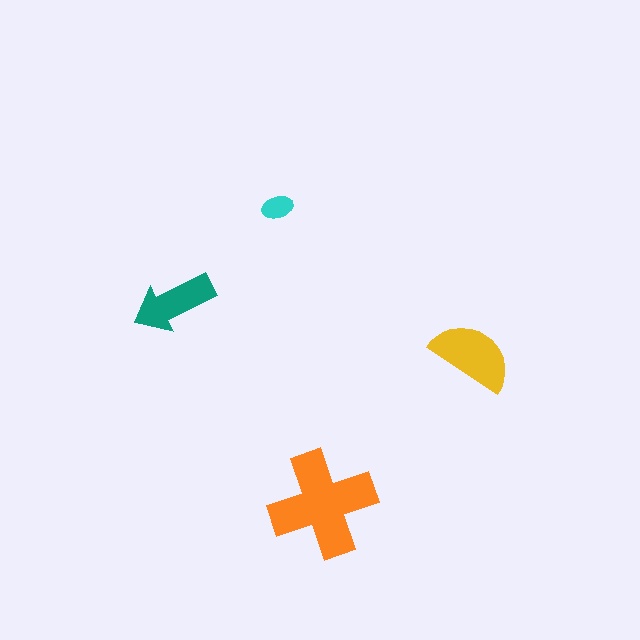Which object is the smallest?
The cyan ellipse.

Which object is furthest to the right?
The yellow semicircle is rightmost.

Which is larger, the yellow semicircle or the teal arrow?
The yellow semicircle.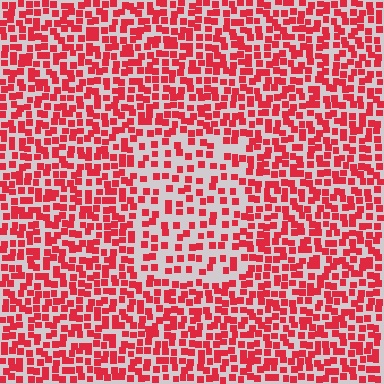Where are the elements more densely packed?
The elements are more densely packed outside the rectangle boundary.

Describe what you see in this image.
The image contains small red elements arranged at two different densities. A rectangle-shaped region is visible where the elements are less densely packed than the surrounding area.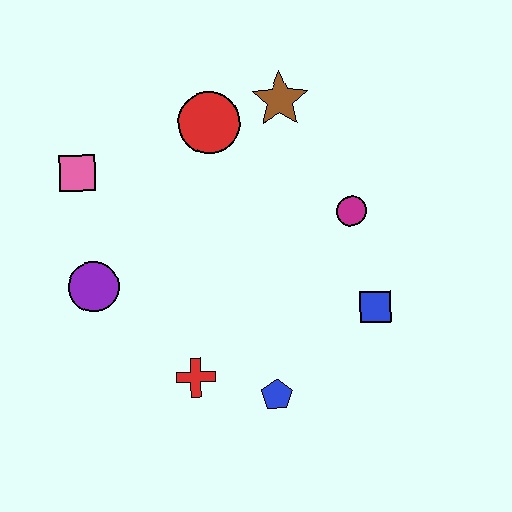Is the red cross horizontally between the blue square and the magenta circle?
No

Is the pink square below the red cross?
No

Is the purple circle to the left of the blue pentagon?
Yes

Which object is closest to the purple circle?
The pink square is closest to the purple circle.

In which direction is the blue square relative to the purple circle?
The blue square is to the right of the purple circle.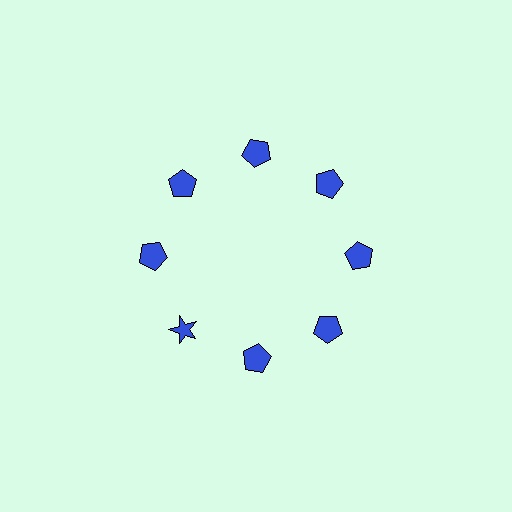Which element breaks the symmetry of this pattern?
The blue star at roughly the 8 o'clock position breaks the symmetry. All other shapes are blue pentagons.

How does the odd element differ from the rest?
It has a different shape: star instead of pentagon.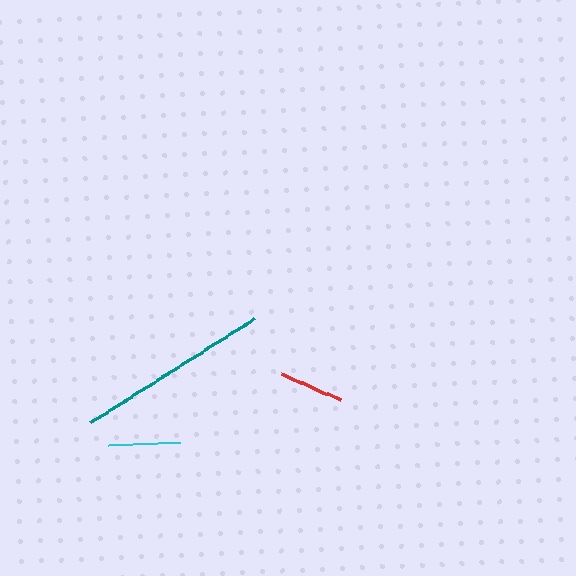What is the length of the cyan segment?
The cyan segment is approximately 71 pixels long.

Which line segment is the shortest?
The red line is the shortest at approximately 64 pixels.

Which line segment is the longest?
The teal line is the longest at approximately 194 pixels.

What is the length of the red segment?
The red segment is approximately 64 pixels long.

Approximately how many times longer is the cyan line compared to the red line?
The cyan line is approximately 1.1 times the length of the red line.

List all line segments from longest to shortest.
From longest to shortest: teal, cyan, red.